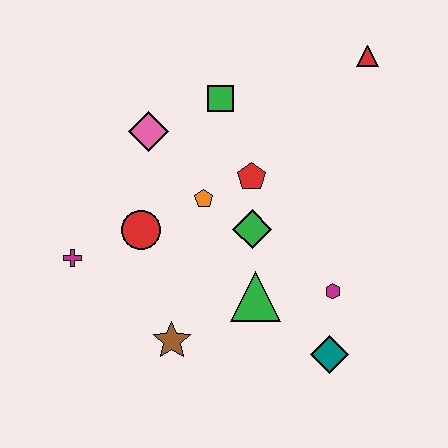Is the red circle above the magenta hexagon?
Yes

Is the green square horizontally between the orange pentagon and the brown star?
No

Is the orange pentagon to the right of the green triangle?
No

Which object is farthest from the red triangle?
The magenta cross is farthest from the red triangle.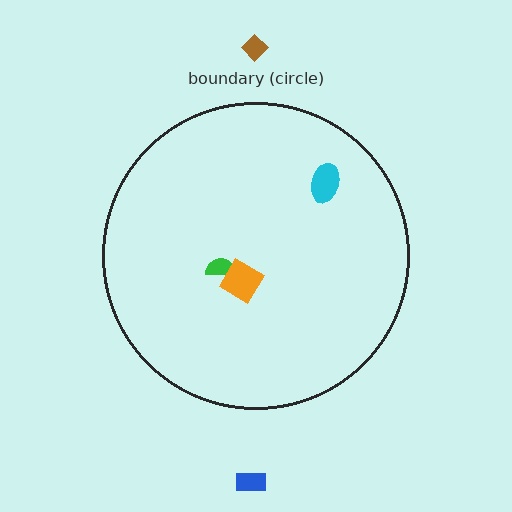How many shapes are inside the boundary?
3 inside, 2 outside.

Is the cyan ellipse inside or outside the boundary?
Inside.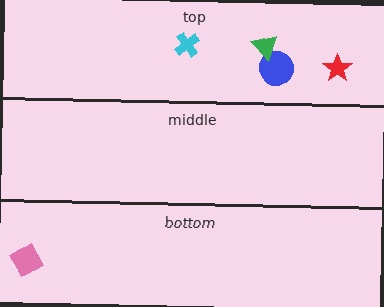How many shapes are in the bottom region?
1.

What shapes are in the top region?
The blue circle, the green triangle, the red star, the cyan cross.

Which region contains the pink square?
The bottom region.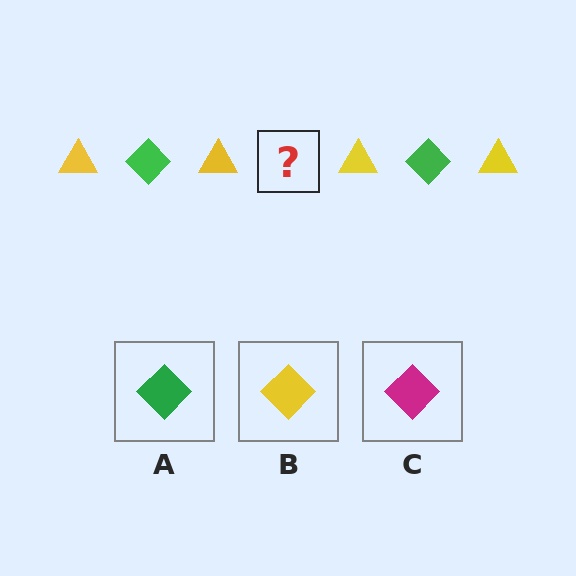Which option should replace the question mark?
Option A.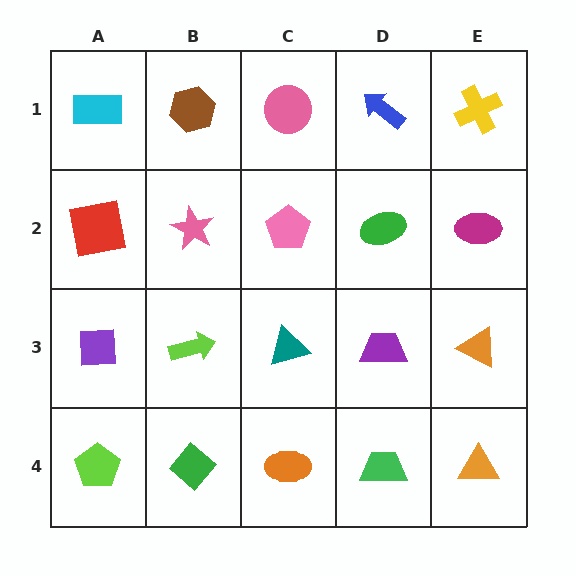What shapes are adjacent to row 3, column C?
A pink pentagon (row 2, column C), an orange ellipse (row 4, column C), a lime arrow (row 3, column B), a purple trapezoid (row 3, column D).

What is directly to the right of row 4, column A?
A green diamond.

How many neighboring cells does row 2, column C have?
4.